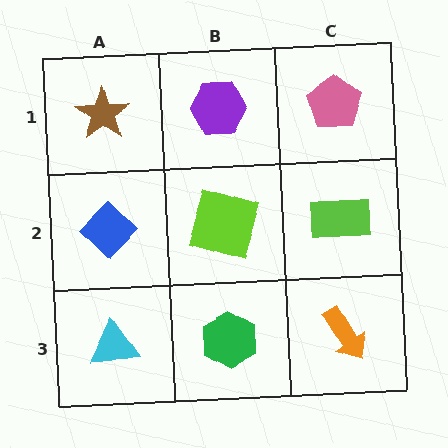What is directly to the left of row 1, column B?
A brown star.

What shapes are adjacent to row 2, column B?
A purple hexagon (row 1, column B), a green hexagon (row 3, column B), a blue diamond (row 2, column A), a lime rectangle (row 2, column C).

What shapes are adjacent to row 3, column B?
A lime square (row 2, column B), a cyan triangle (row 3, column A), an orange arrow (row 3, column C).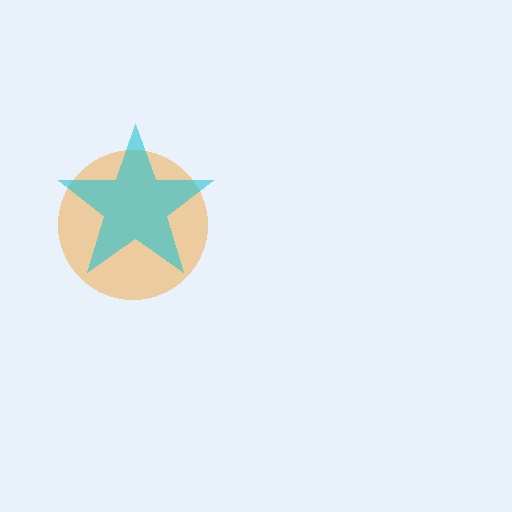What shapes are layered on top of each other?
The layered shapes are: an orange circle, a cyan star.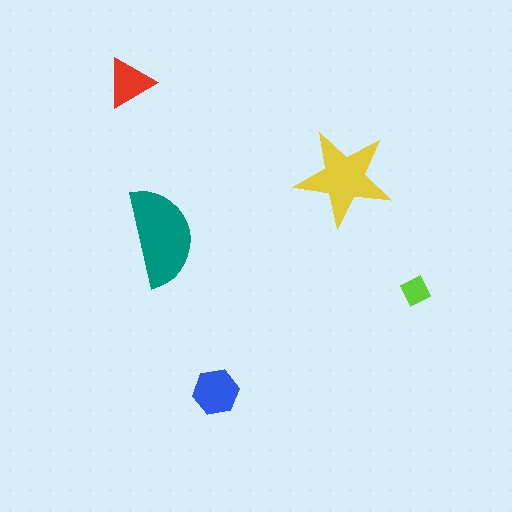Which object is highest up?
The red triangle is topmost.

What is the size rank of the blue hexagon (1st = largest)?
3rd.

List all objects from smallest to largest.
The lime diamond, the red triangle, the blue hexagon, the yellow star, the teal semicircle.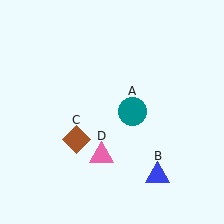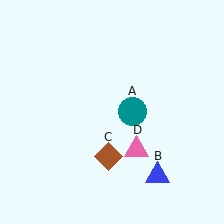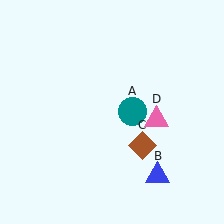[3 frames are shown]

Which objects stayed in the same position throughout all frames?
Teal circle (object A) and blue triangle (object B) remained stationary.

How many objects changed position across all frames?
2 objects changed position: brown diamond (object C), pink triangle (object D).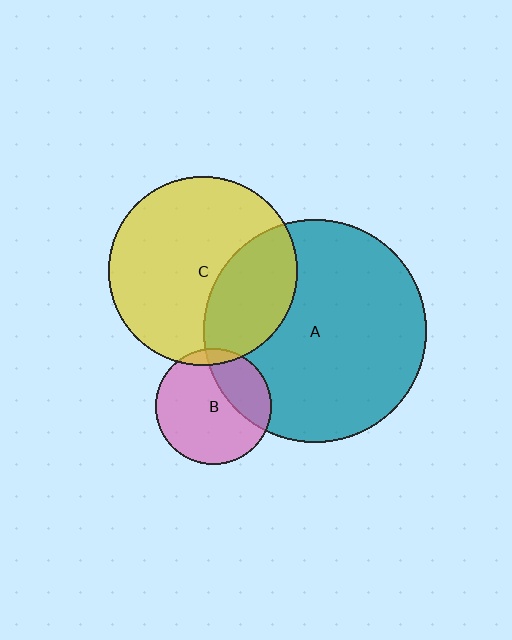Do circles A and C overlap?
Yes.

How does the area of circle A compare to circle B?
Approximately 3.7 times.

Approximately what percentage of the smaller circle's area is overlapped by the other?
Approximately 30%.